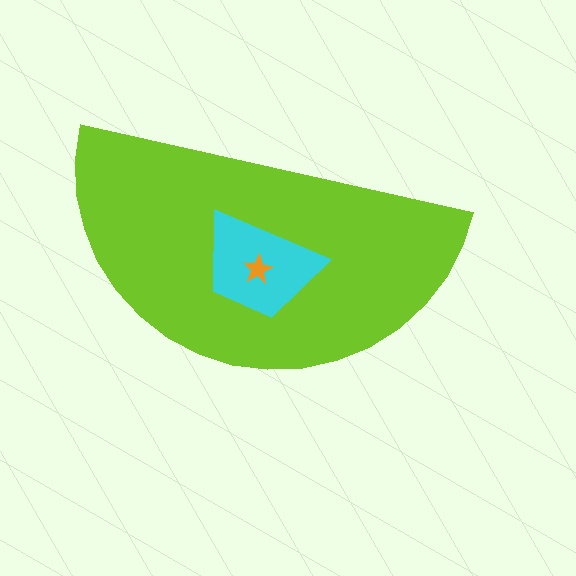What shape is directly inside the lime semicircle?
The cyan trapezoid.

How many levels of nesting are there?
3.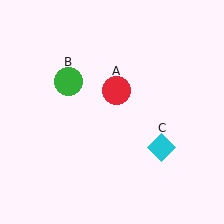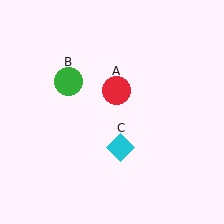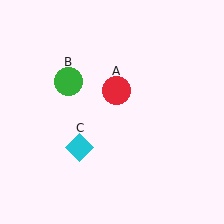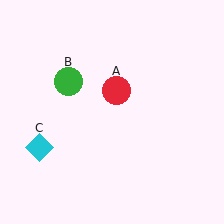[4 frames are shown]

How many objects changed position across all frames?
1 object changed position: cyan diamond (object C).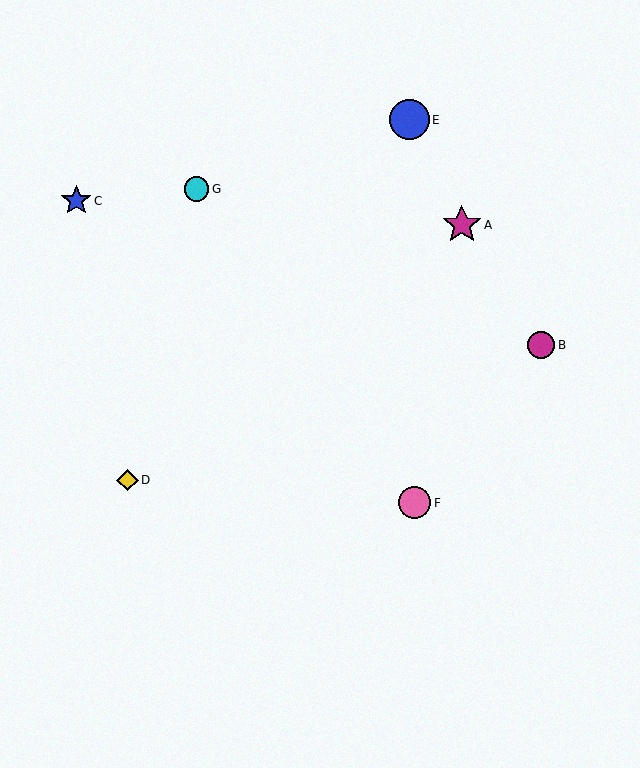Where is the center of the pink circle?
The center of the pink circle is at (415, 503).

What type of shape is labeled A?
Shape A is a magenta star.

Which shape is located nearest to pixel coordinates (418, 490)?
The pink circle (labeled F) at (415, 503) is nearest to that location.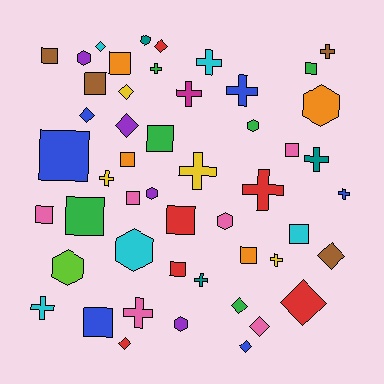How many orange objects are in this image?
There are 4 orange objects.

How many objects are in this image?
There are 50 objects.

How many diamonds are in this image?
There are 11 diamonds.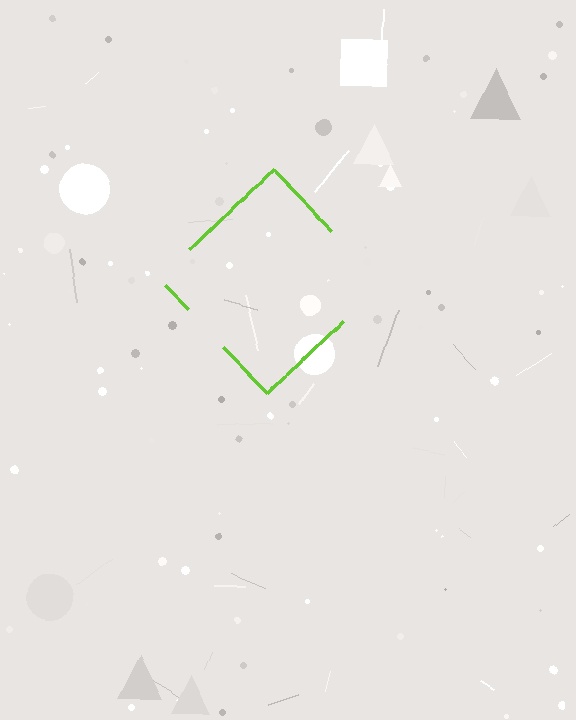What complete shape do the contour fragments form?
The contour fragments form a diamond.